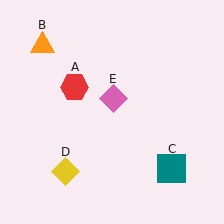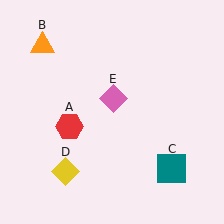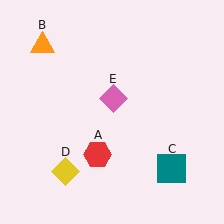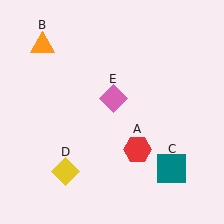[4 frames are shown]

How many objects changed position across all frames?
1 object changed position: red hexagon (object A).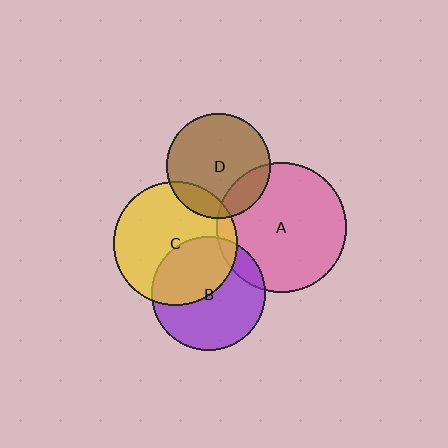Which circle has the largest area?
Circle A (pink).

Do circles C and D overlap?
Yes.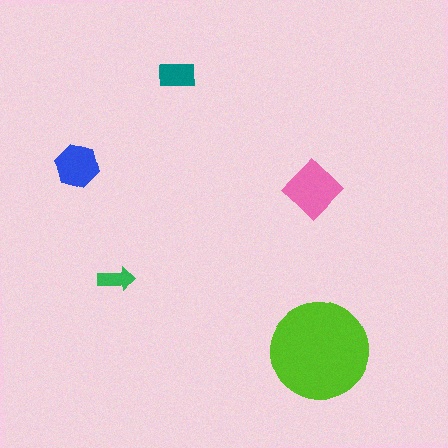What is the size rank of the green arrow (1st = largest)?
5th.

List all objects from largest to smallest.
The lime circle, the pink diamond, the blue hexagon, the teal rectangle, the green arrow.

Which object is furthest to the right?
The lime circle is rightmost.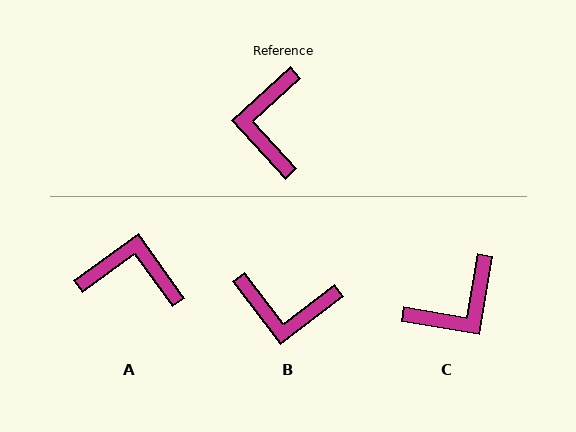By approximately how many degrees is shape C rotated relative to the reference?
Approximately 128 degrees counter-clockwise.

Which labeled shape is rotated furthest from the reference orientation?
C, about 128 degrees away.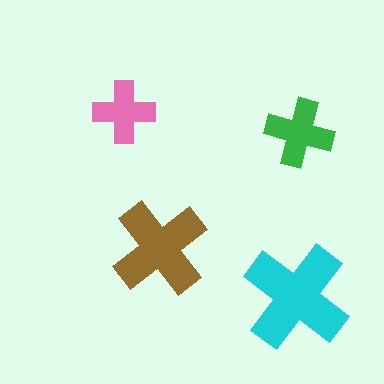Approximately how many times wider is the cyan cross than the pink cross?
About 1.5 times wider.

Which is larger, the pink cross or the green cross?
The green one.